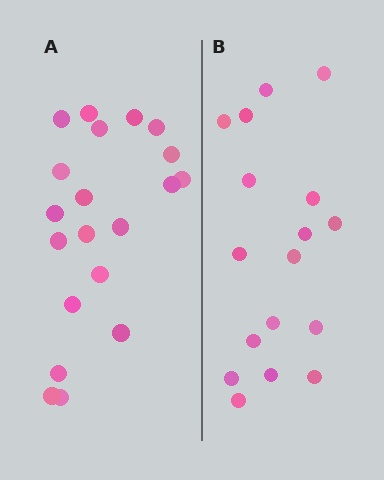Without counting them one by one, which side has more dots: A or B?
Region A (the left region) has more dots.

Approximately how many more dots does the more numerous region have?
Region A has just a few more — roughly 2 or 3 more dots than region B.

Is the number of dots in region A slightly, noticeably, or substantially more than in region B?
Region A has only slightly more — the two regions are fairly close. The ratio is roughly 1.2 to 1.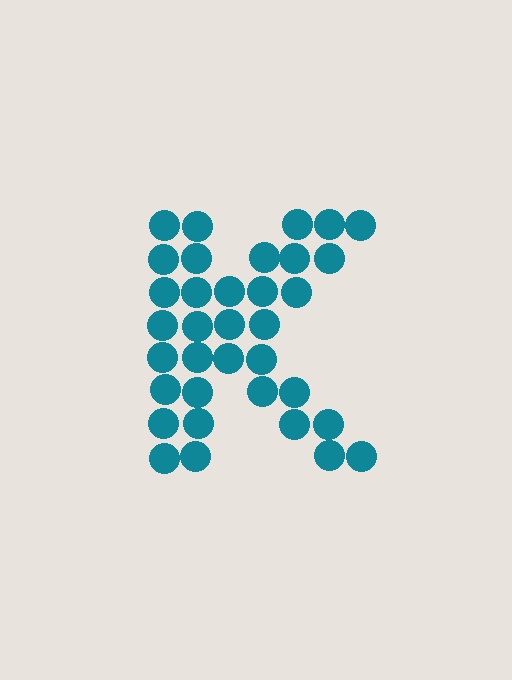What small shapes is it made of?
It is made of small circles.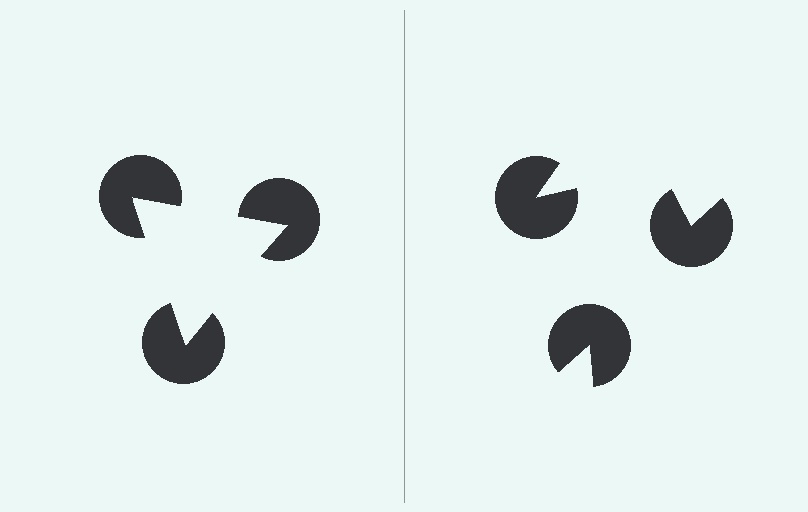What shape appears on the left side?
An illusory triangle.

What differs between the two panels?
The pac-man discs are positioned identically on both sides; only the wedge orientations differ. On the left they align to a triangle; on the right they are misaligned.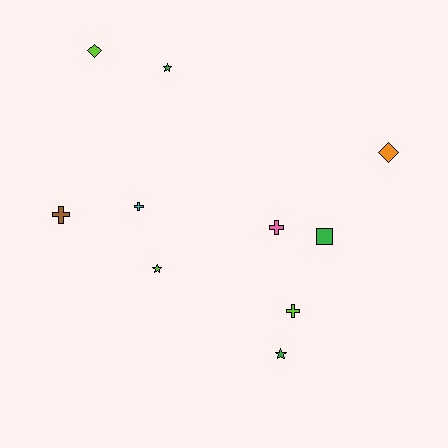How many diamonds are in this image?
There are 2 diamonds.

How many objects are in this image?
There are 10 objects.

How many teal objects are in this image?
There are no teal objects.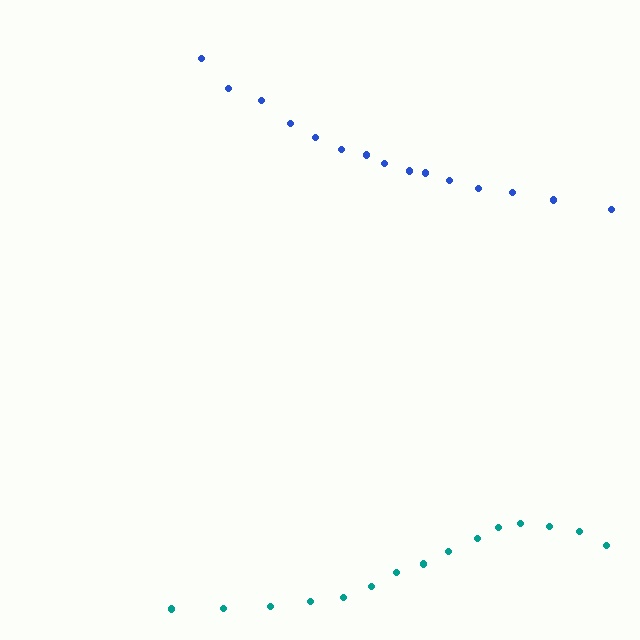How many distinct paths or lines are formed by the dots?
There are 2 distinct paths.